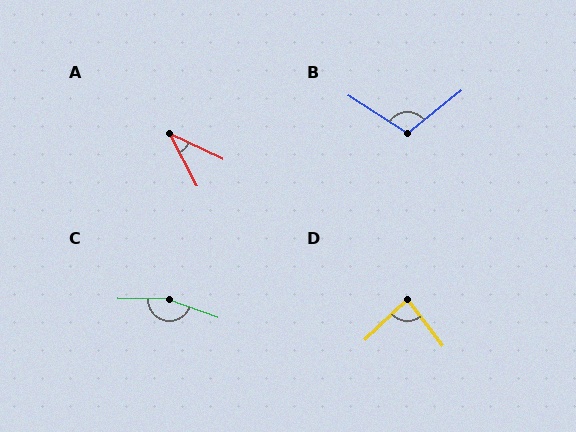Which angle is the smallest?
A, at approximately 36 degrees.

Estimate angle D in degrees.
Approximately 83 degrees.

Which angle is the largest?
C, at approximately 161 degrees.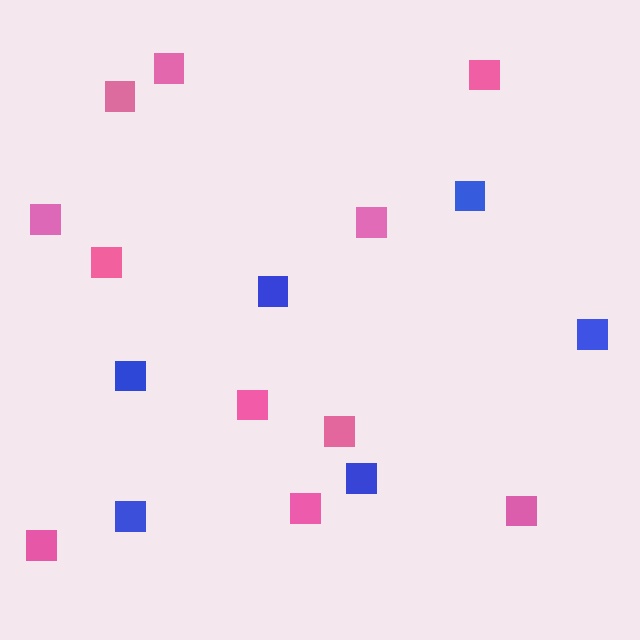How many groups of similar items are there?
There are 2 groups: one group of blue squares (6) and one group of pink squares (11).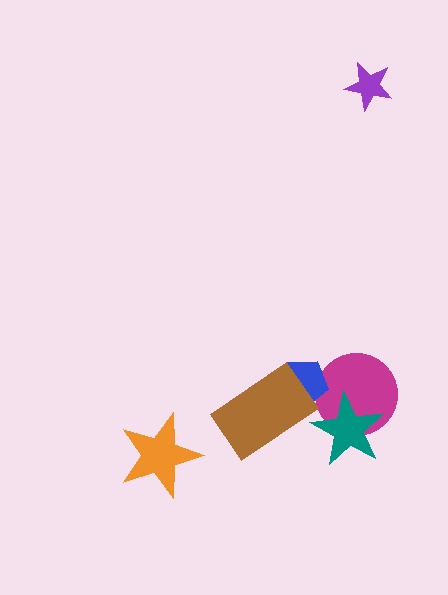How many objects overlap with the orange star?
0 objects overlap with the orange star.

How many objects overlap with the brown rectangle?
1 object overlaps with the brown rectangle.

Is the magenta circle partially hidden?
Yes, it is partially covered by another shape.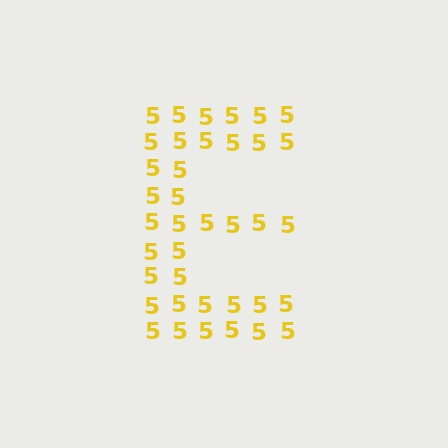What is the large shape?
The large shape is the letter E.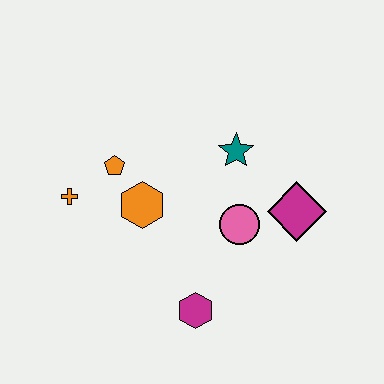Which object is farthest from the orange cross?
The magenta diamond is farthest from the orange cross.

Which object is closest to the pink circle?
The magenta diamond is closest to the pink circle.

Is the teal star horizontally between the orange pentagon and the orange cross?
No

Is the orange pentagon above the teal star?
No